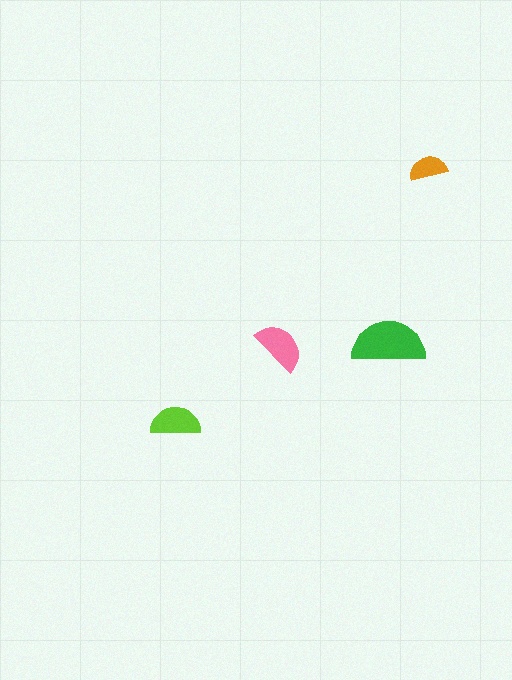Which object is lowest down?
The lime semicircle is bottommost.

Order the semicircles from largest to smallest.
the green one, the pink one, the lime one, the orange one.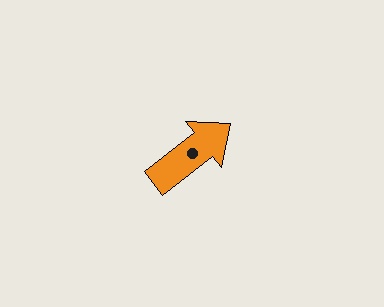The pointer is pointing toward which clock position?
Roughly 2 o'clock.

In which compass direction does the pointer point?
Northeast.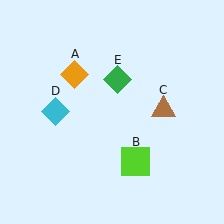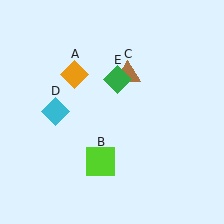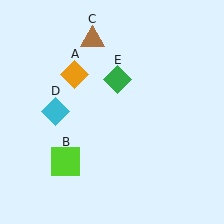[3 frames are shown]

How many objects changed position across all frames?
2 objects changed position: lime square (object B), brown triangle (object C).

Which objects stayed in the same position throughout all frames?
Orange diamond (object A) and cyan diamond (object D) and green diamond (object E) remained stationary.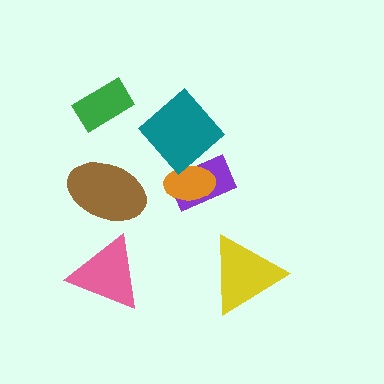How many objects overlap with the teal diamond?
2 objects overlap with the teal diamond.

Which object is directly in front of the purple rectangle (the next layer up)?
The orange ellipse is directly in front of the purple rectangle.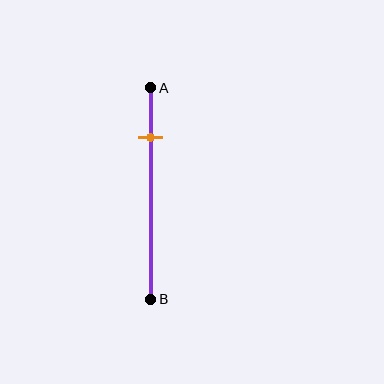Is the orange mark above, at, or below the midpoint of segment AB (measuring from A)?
The orange mark is above the midpoint of segment AB.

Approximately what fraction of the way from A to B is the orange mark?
The orange mark is approximately 25% of the way from A to B.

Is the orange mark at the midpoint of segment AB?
No, the mark is at about 25% from A, not at the 50% midpoint.